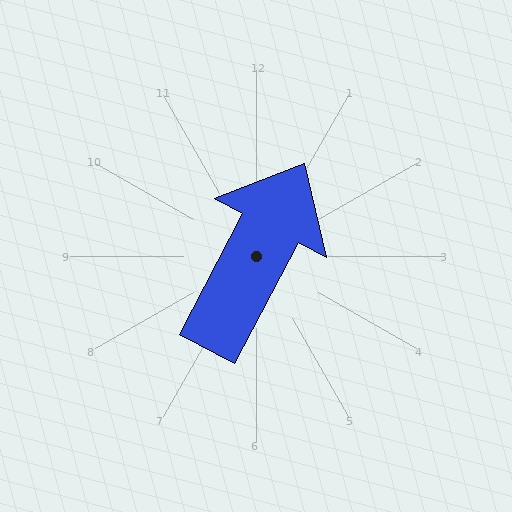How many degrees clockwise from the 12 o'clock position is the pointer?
Approximately 28 degrees.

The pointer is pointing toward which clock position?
Roughly 1 o'clock.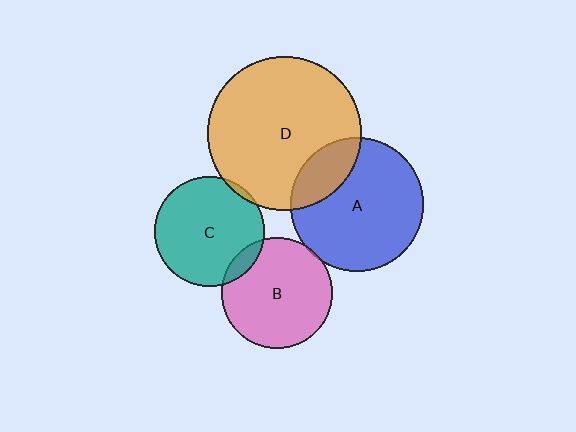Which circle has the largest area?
Circle D (orange).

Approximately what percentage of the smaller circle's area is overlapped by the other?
Approximately 5%.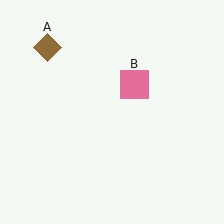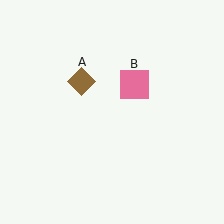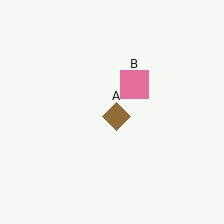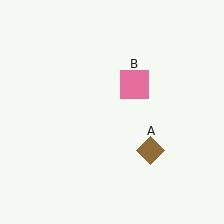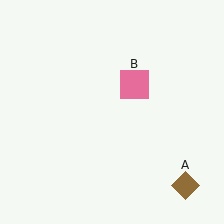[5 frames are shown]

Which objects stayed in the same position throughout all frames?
Pink square (object B) remained stationary.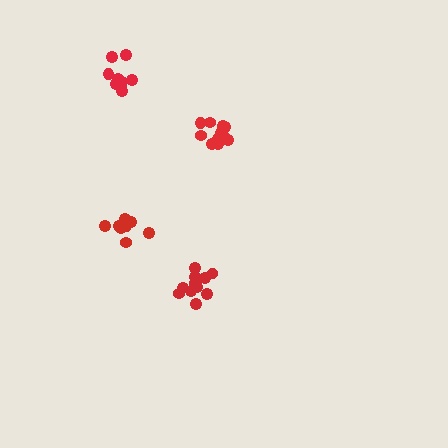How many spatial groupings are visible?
There are 4 spatial groupings.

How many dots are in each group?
Group 1: 11 dots, Group 2: 10 dots, Group 3: 11 dots, Group 4: 8 dots (40 total).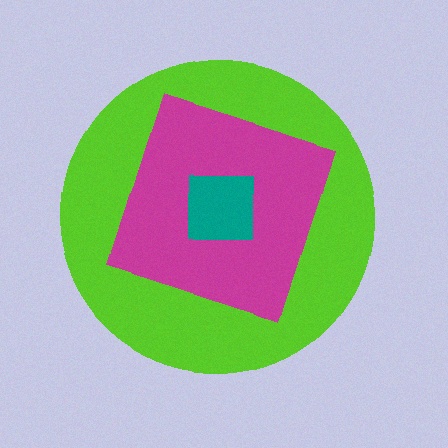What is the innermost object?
The teal square.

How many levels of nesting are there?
3.